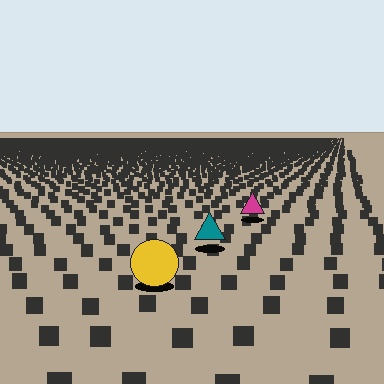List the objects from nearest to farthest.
From nearest to farthest: the yellow circle, the teal triangle, the magenta triangle.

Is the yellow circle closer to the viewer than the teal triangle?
Yes. The yellow circle is closer — you can tell from the texture gradient: the ground texture is coarser near it.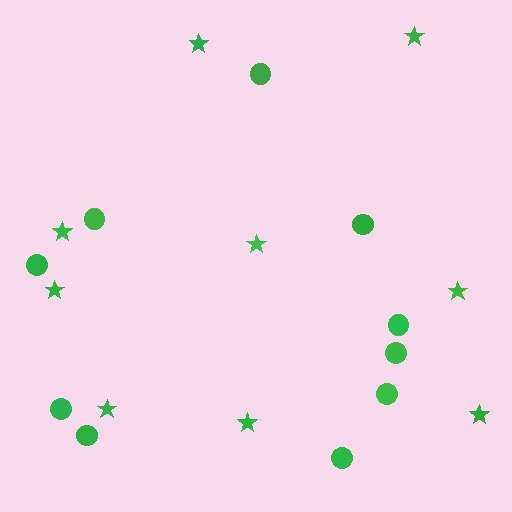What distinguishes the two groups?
There are 2 groups: one group of circles (10) and one group of stars (9).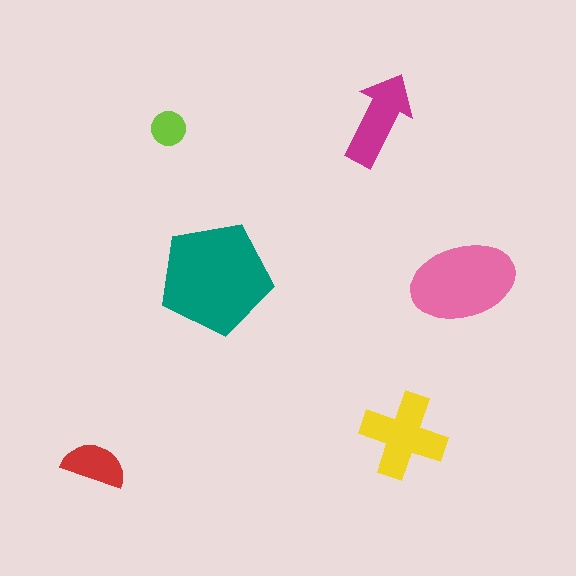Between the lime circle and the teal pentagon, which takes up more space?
The teal pentagon.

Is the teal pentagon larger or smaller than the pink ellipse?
Larger.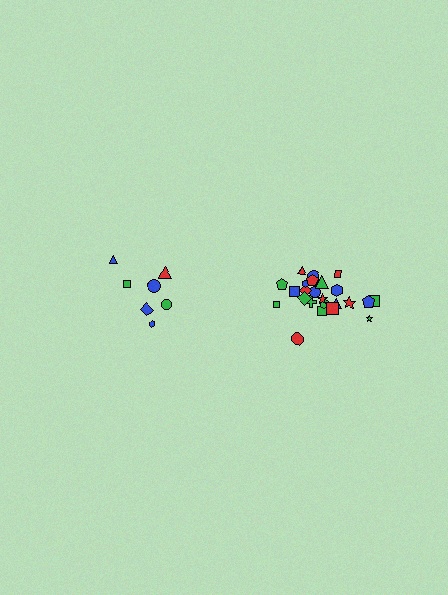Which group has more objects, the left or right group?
The right group.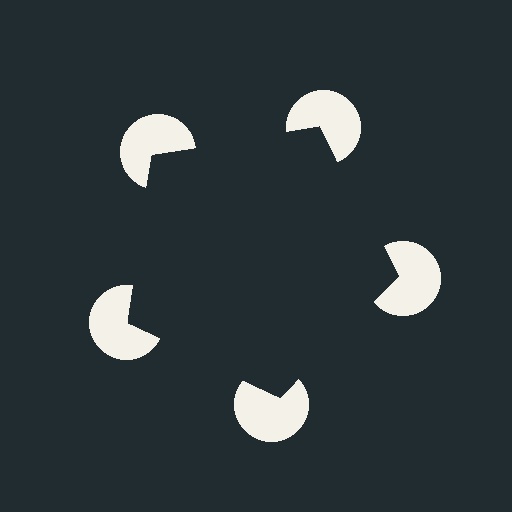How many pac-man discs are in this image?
There are 5 — one at each vertex of the illusory pentagon.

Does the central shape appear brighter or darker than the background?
It typically appears slightly darker than the background, even though no actual brightness change is drawn.